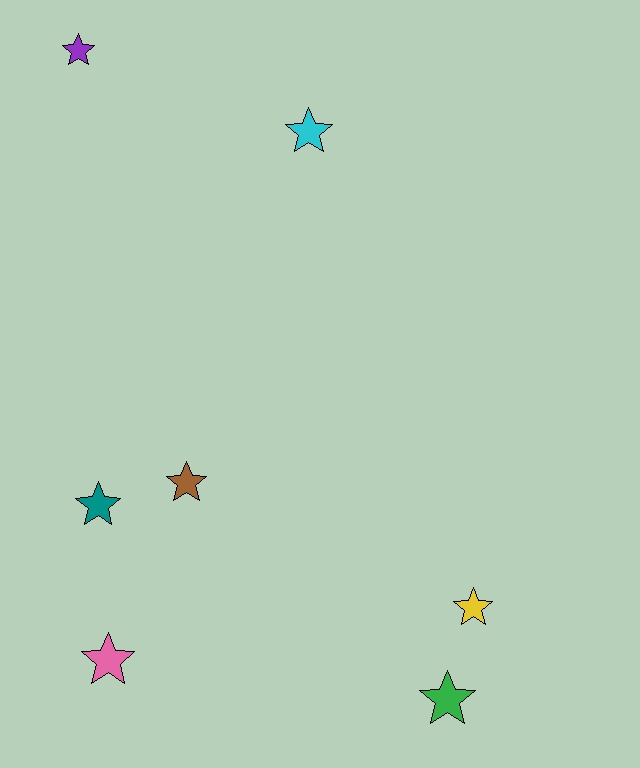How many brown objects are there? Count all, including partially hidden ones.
There is 1 brown object.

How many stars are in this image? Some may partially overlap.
There are 7 stars.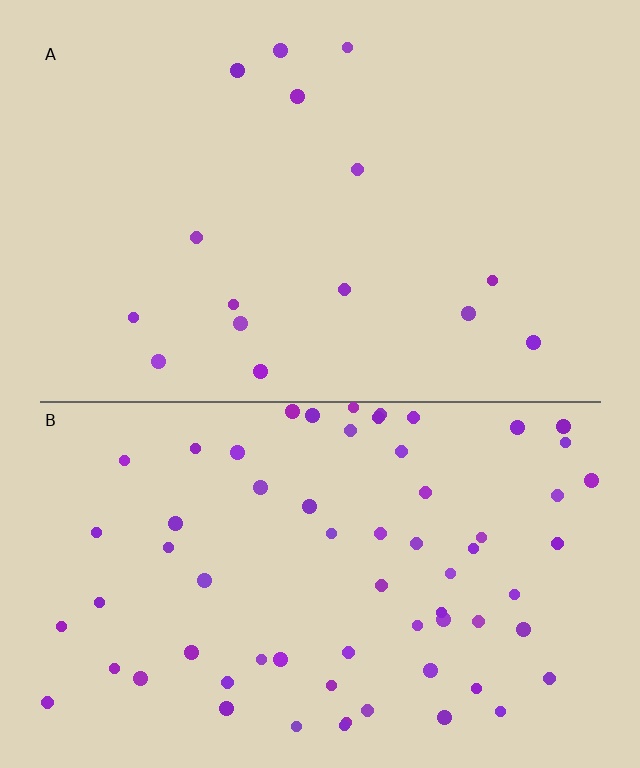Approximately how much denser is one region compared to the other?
Approximately 4.3× — region B over region A.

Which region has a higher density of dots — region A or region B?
B (the bottom).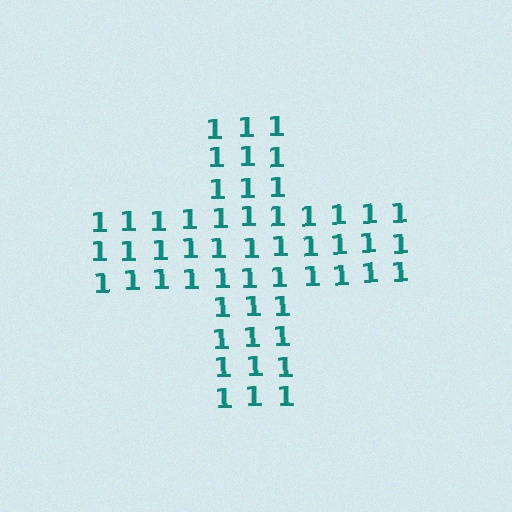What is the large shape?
The large shape is a cross.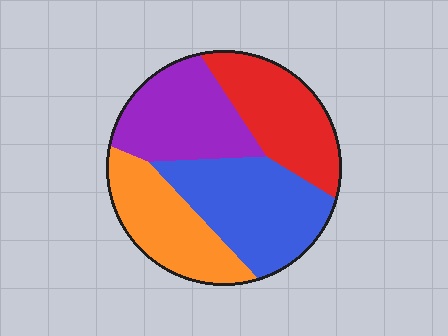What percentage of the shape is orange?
Orange takes up about one fifth (1/5) of the shape.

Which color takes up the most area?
Blue, at roughly 30%.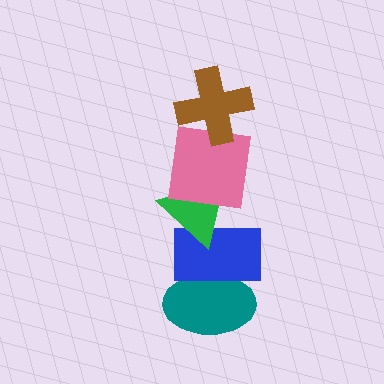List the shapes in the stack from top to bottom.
From top to bottom: the brown cross, the pink square, the green triangle, the blue rectangle, the teal ellipse.